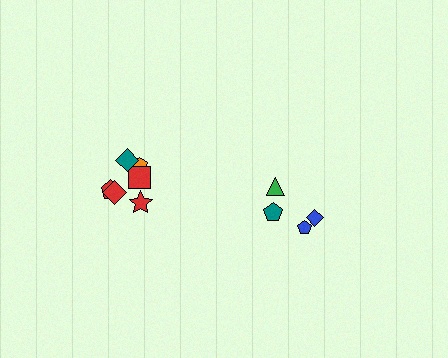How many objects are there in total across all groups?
There are 10 objects.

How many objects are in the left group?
There are 6 objects.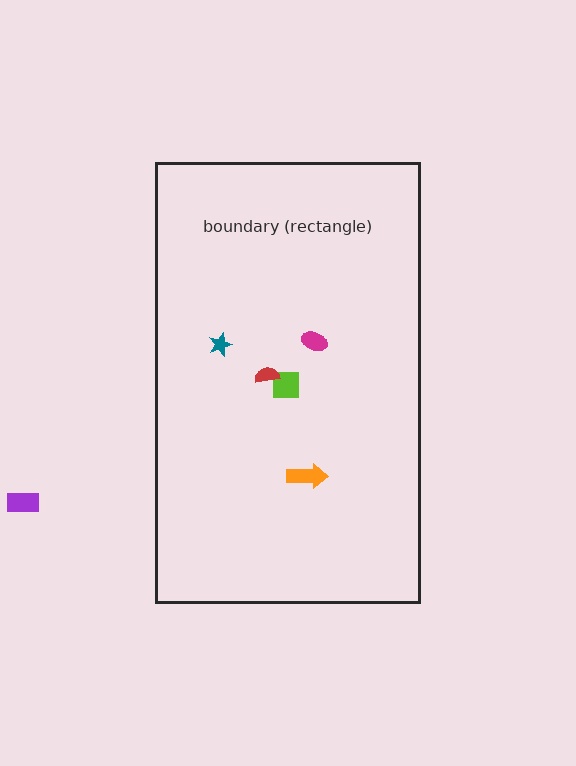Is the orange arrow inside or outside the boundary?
Inside.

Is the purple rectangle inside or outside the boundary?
Outside.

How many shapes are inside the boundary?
5 inside, 1 outside.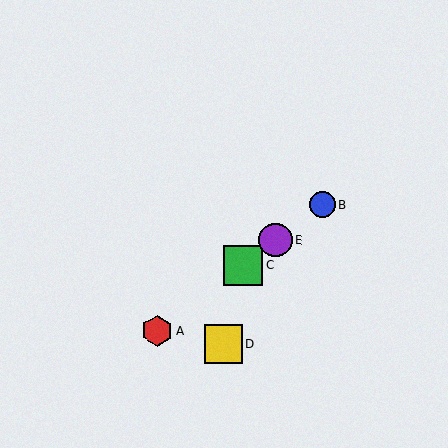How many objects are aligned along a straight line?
4 objects (A, B, C, E) are aligned along a straight line.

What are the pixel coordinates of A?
Object A is at (157, 331).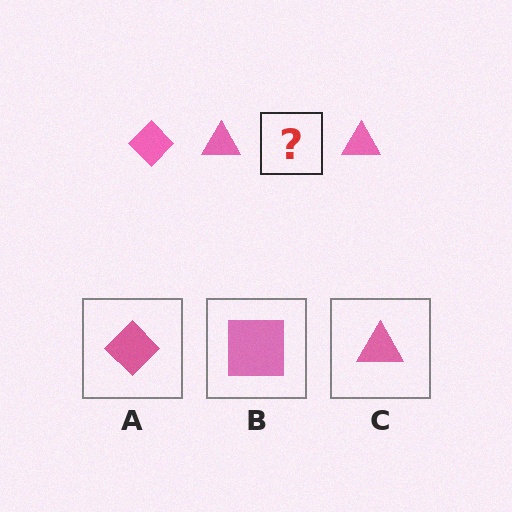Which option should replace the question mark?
Option A.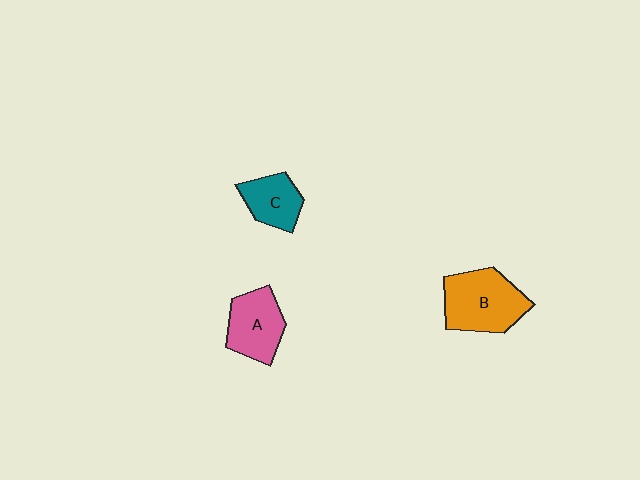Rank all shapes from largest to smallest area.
From largest to smallest: B (orange), A (pink), C (teal).